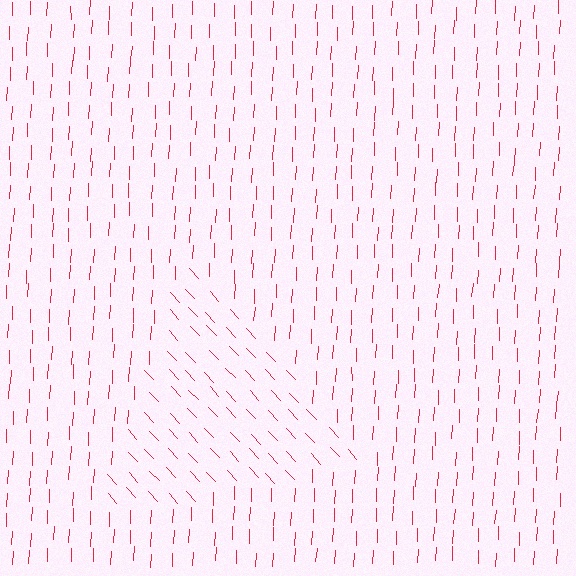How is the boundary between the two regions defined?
The boundary is defined purely by a change in line orientation (approximately 45 degrees difference). All lines are the same color and thickness.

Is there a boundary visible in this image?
Yes, there is a texture boundary formed by a change in line orientation.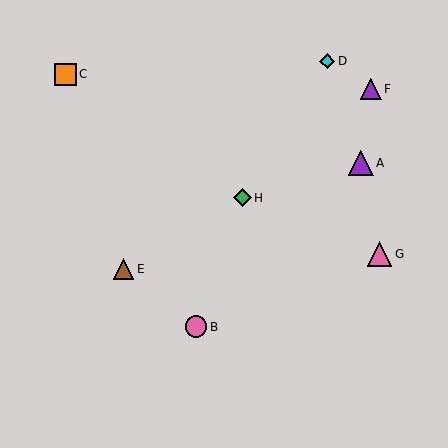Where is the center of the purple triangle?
The center of the purple triangle is at (371, 89).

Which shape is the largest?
The pink triangle (labeled G) is the largest.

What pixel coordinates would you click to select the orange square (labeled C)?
Click at (65, 74) to select the orange square C.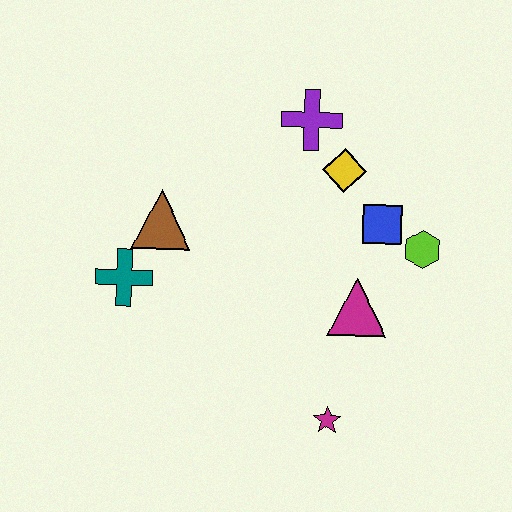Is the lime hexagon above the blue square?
No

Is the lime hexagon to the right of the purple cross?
Yes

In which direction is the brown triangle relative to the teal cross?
The brown triangle is above the teal cross.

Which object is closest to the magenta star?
The magenta triangle is closest to the magenta star.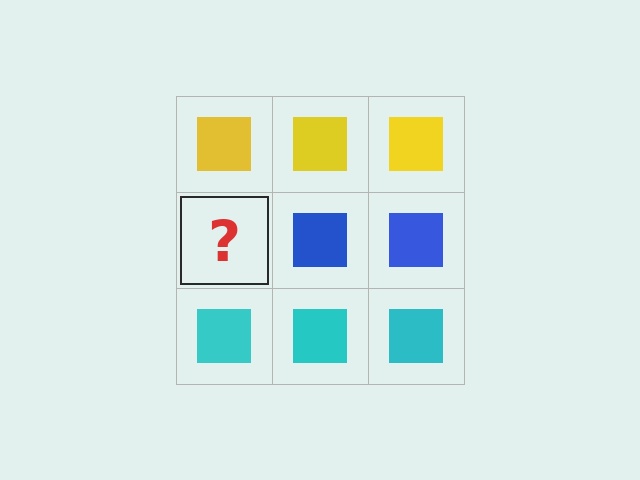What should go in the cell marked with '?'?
The missing cell should contain a blue square.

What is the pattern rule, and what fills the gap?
The rule is that each row has a consistent color. The gap should be filled with a blue square.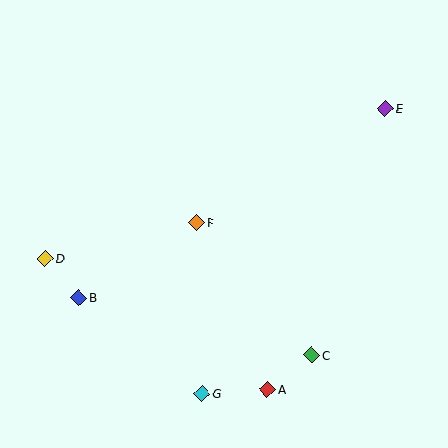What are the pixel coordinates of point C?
Point C is at (312, 355).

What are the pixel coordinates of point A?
Point A is at (268, 390).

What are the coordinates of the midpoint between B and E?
The midpoint between B and E is at (232, 203).